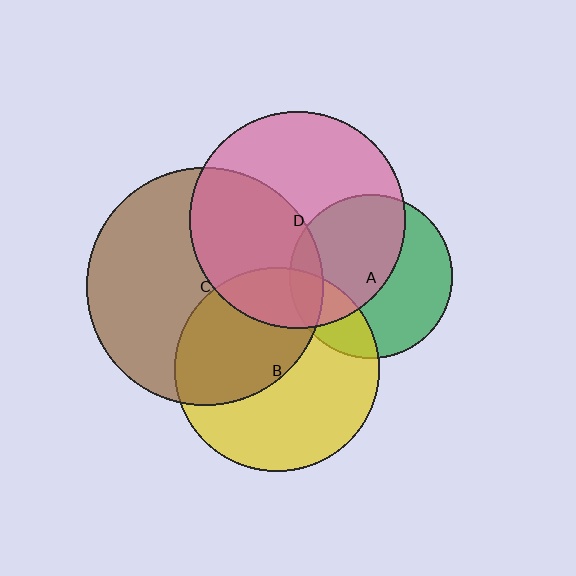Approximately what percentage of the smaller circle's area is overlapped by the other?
Approximately 10%.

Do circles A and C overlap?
Yes.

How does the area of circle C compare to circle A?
Approximately 2.1 times.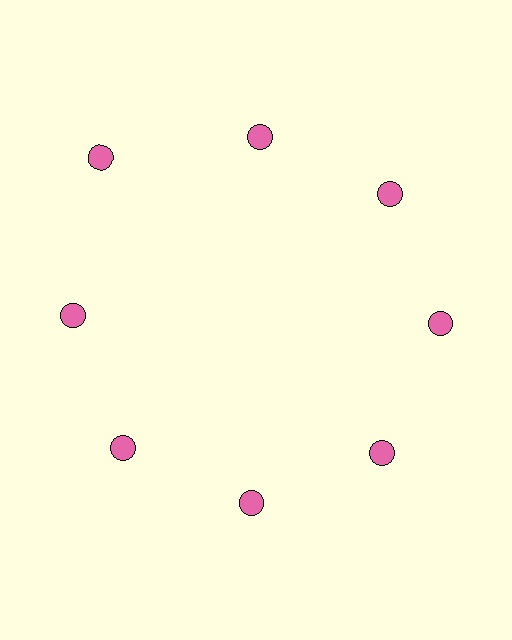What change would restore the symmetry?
The symmetry would be restored by moving it inward, back onto the ring so that all 8 circles sit at equal angles and equal distance from the center.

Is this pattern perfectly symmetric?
No. The 8 pink circles are arranged in a ring, but one element near the 10 o'clock position is pushed outward from the center, breaking the 8-fold rotational symmetry.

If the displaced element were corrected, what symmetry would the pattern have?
It would have 8-fold rotational symmetry — the pattern would map onto itself every 45 degrees.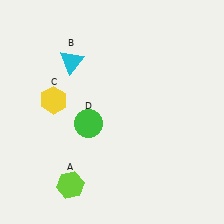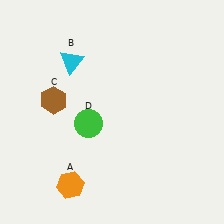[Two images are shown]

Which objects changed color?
A changed from lime to orange. C changed from yellow to brown.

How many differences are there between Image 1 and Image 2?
There are 2 differences between the two images.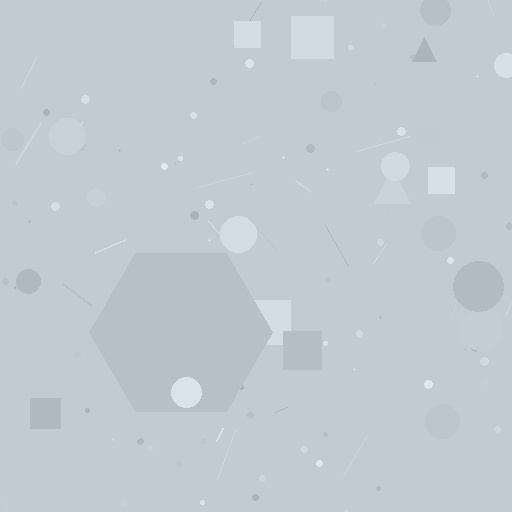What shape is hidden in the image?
A hexagon is hidden in the image.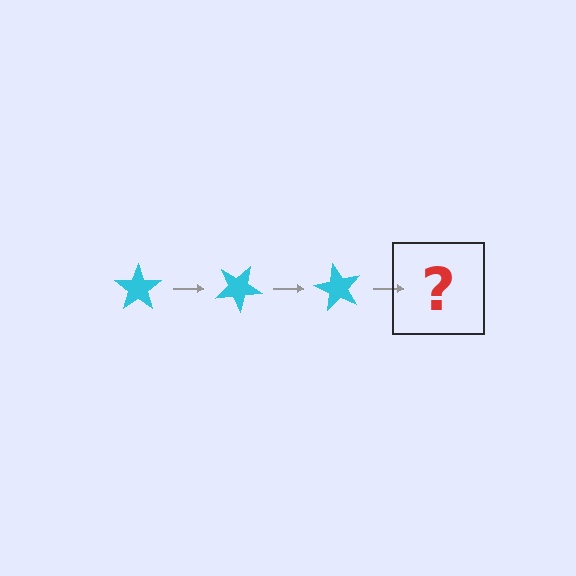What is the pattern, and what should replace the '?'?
The pattern is that the star rotates 30 degrees each step. The '?' should be a cyan star rotated 90 degrees.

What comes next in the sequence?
The next element should be a cyan star rotated 90 degrees.